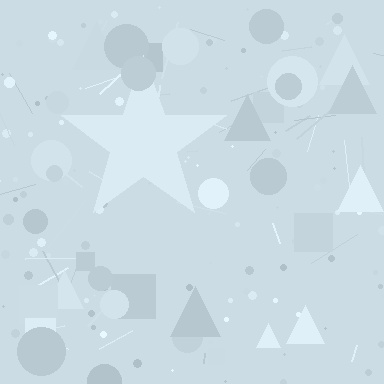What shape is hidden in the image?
A star is hidden in the image.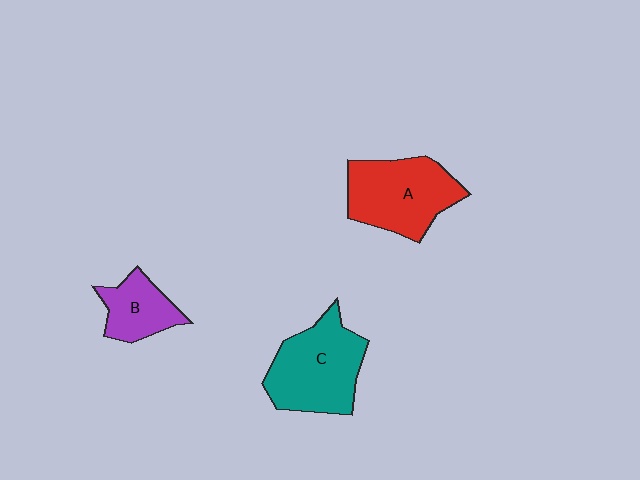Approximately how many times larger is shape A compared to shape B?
Approximately 1.8 times.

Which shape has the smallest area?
Shape B (purple).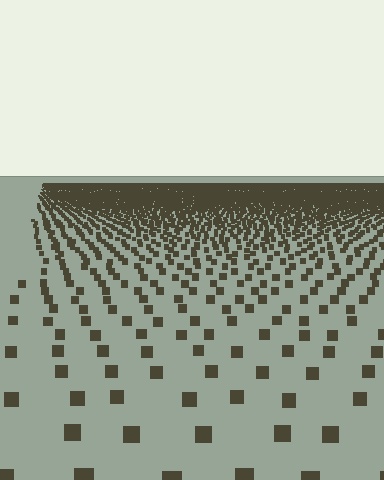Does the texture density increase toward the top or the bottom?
Density increases toward the top.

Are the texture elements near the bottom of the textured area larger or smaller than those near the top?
Larger. Near the bottom, elements are closer to the viewer and appear at a bigger on-screen size.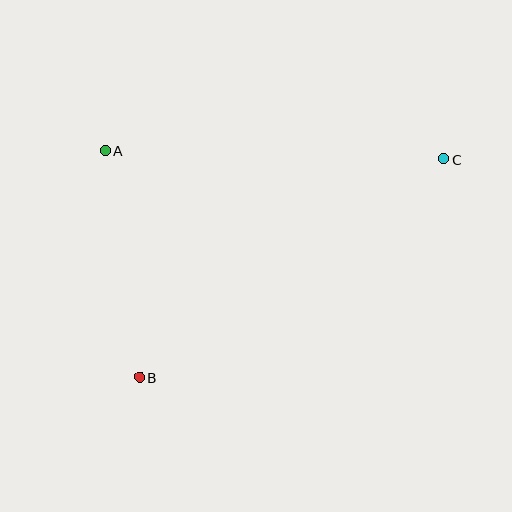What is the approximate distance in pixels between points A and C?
The distance between A and C is approximately 339 pixels.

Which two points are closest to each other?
Points A and B are closest to each other.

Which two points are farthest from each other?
Points B and C are farthest from each other.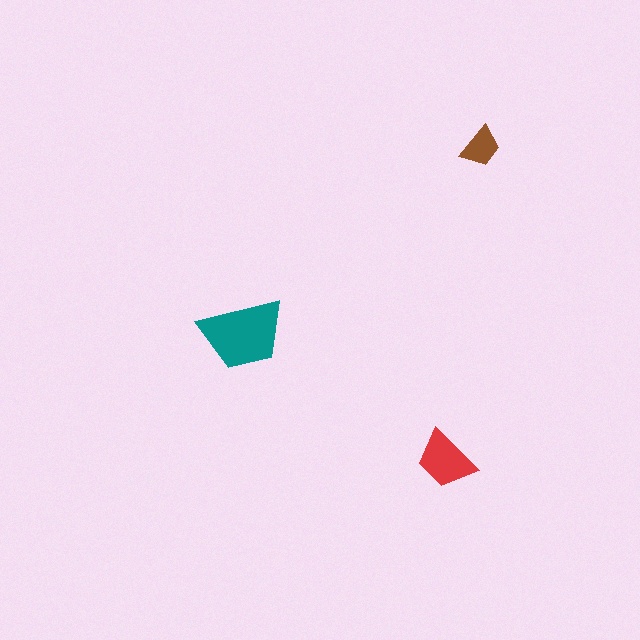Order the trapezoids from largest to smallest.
the teal one, the red one, the brown one.